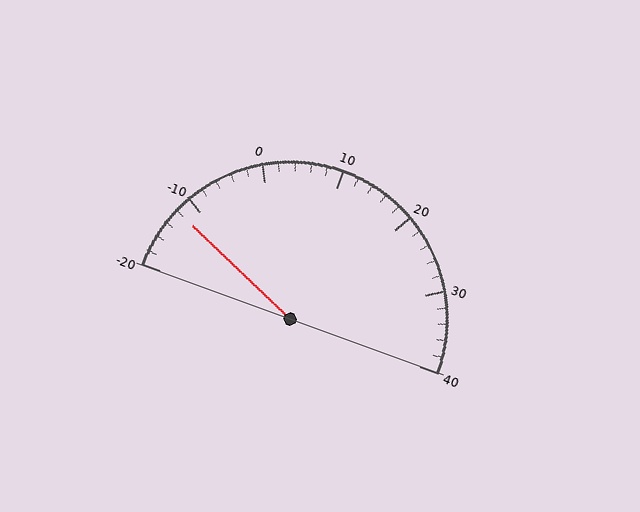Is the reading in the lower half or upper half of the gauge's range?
The reading is in the lower half of the range (-20 to 40).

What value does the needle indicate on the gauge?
The needle indicates approximately -12.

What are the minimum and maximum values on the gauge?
The gauge ranges from -20 to 40.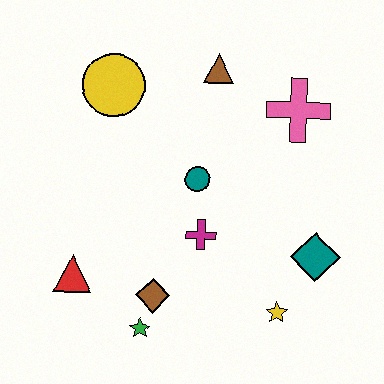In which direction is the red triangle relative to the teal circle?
The red triangle is to the left of the teal circle.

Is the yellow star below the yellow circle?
Yes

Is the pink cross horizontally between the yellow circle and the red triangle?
No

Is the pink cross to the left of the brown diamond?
No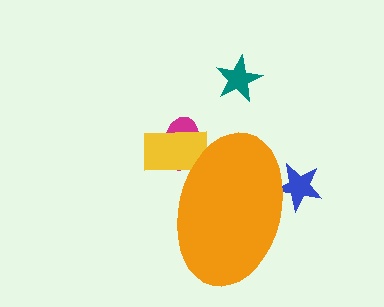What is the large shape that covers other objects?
An orange ellipse.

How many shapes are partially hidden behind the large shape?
3 shapes are partially hidden.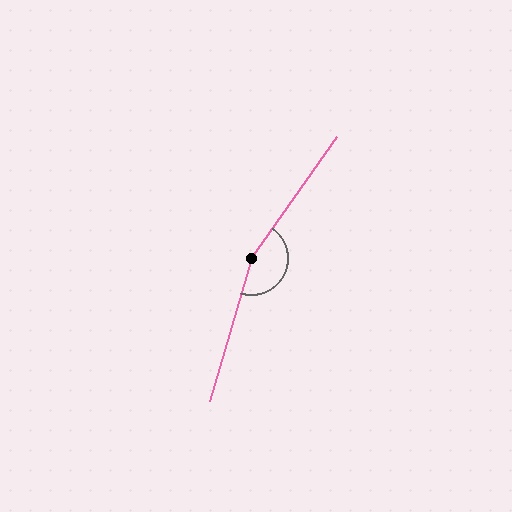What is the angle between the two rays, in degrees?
Approximately 161 degrees.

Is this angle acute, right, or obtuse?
It is obtuse.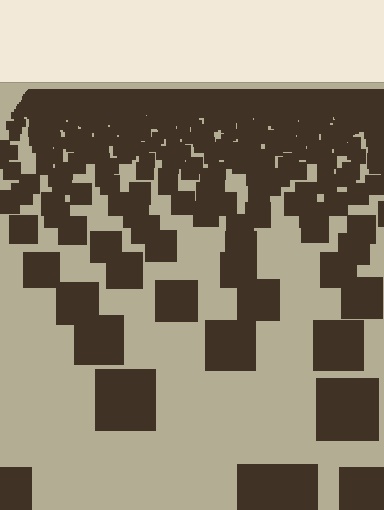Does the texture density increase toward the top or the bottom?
Density increases toward the top.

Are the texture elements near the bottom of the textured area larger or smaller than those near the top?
Larger. Near the bottom, elements are closer to the viewer and appear at a bigger on-screen size.